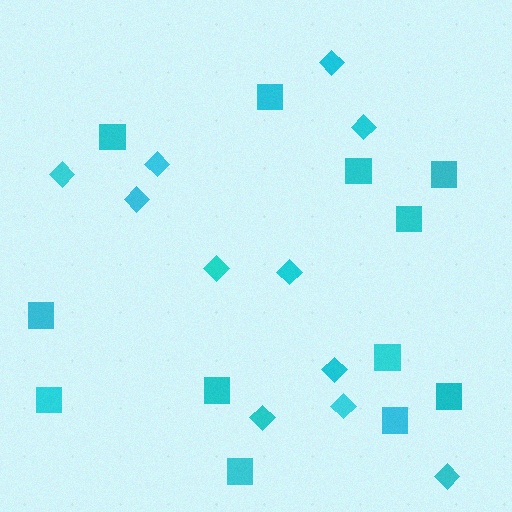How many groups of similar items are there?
There are 2 groups: one group of squares (12) and one group of diamonds (11).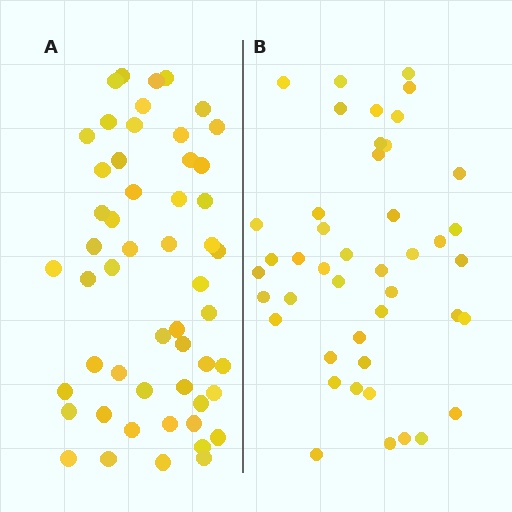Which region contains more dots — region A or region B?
Region A (the left region) has more dots.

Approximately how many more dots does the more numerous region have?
Region A has roughly 8 or so more dots than region B.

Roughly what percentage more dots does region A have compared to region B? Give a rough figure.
About 20% more.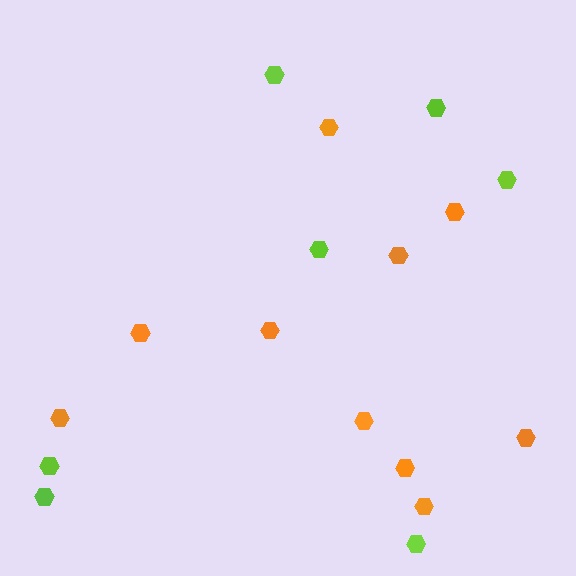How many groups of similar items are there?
There are 2 groups: one group of orange hexagons (10) and one group of lime hexagons (7).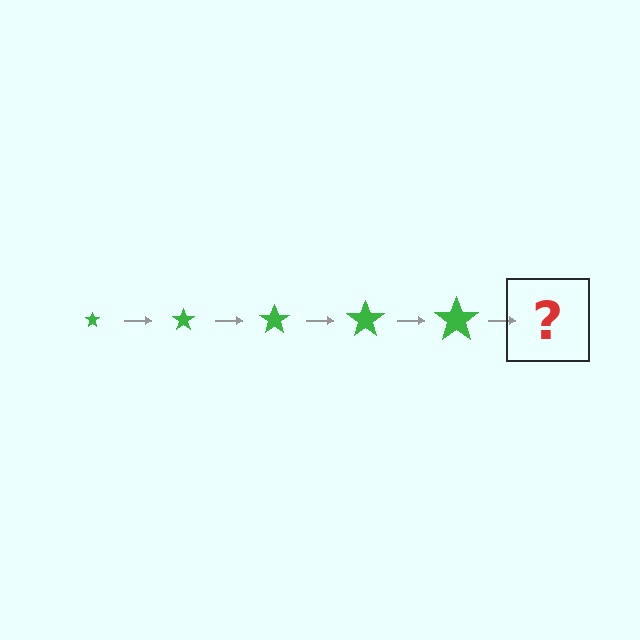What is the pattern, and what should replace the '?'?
The pattern is that the star gets progressively larger each step. The '?' should be a green star, larger than the previous one.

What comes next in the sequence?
The next element should be a green star, larger than the previous one.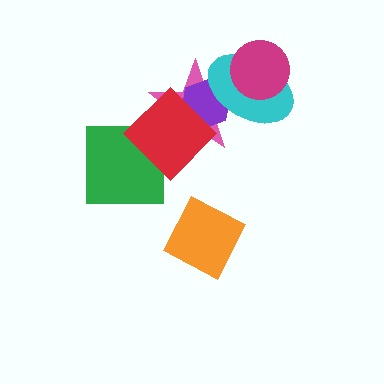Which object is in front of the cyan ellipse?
The magenta circle is in front of the cyan ellipse.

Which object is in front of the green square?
The red diamond is in front of the green square.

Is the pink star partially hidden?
Yes, it is partially covered by another shape.